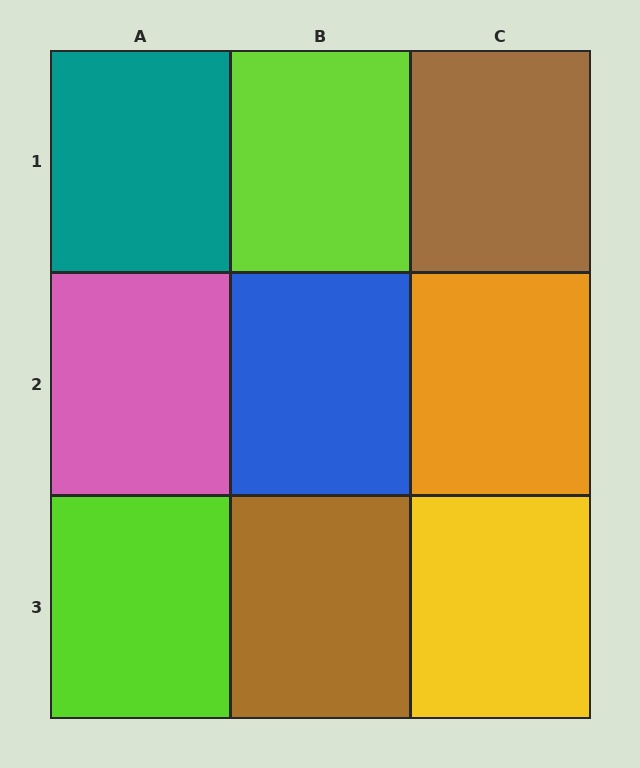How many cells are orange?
1 cell is orange.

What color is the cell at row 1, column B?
Lime.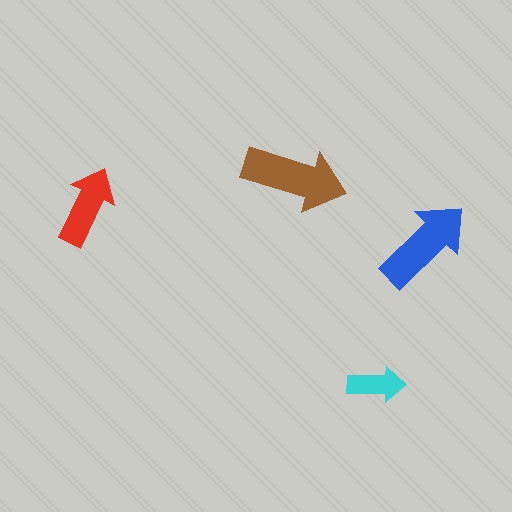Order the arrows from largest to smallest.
the brown one, the blue one, the red one, the cyan one.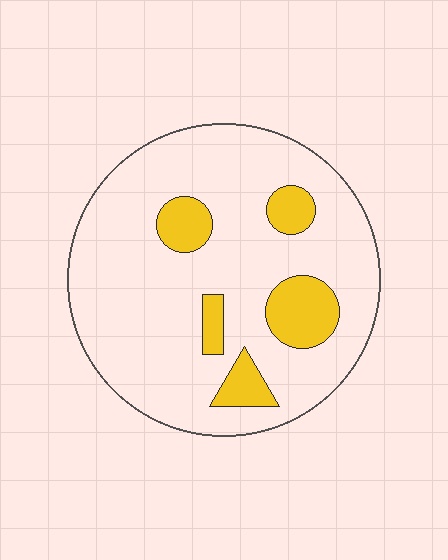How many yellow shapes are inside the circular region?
5.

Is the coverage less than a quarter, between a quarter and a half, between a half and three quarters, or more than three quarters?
Less than a quarter.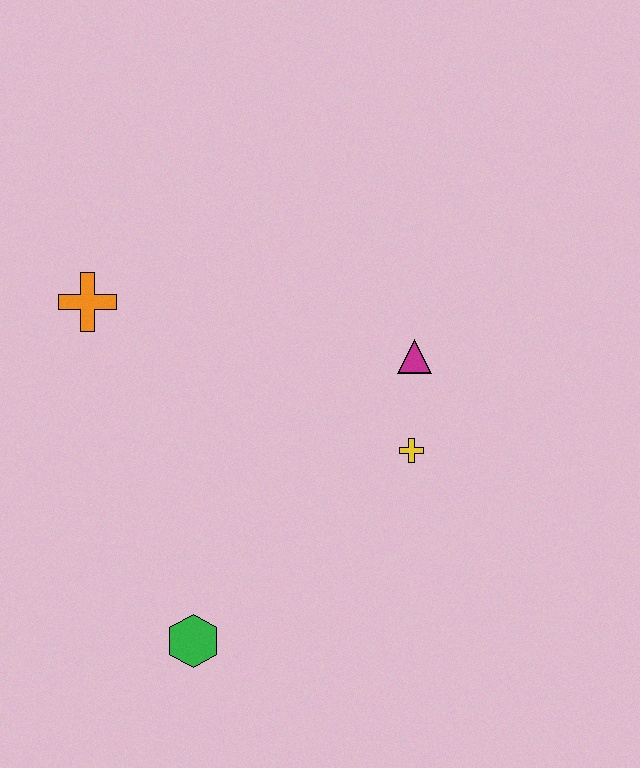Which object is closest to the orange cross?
The magenta triangle is closest to the orange cross.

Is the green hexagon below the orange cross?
Yes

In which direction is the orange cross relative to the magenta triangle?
The orange cross is to the left of the magenta triangle.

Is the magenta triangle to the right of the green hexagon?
Yes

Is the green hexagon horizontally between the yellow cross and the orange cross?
Yes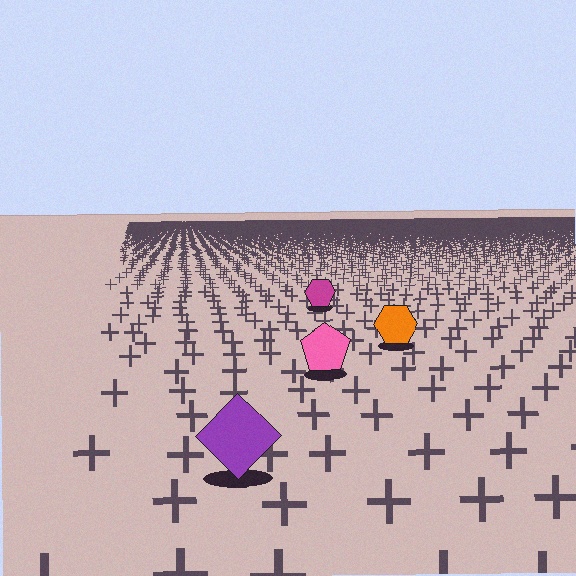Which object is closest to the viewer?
The purple diamond is closest. The texture marks near it are larger and more spread out.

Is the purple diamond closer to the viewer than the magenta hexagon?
Yes. The purple diamond is closer — you can tell from the texture gradient: the ground texture is coarser near it.